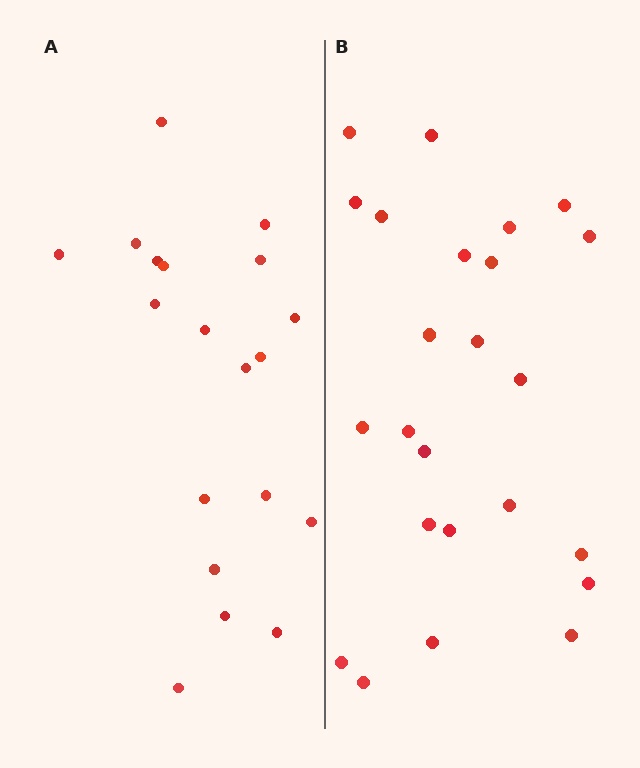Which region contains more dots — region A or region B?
Region B (the right region) has more dots.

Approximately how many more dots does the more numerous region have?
Region B has about 5 more dots than region A.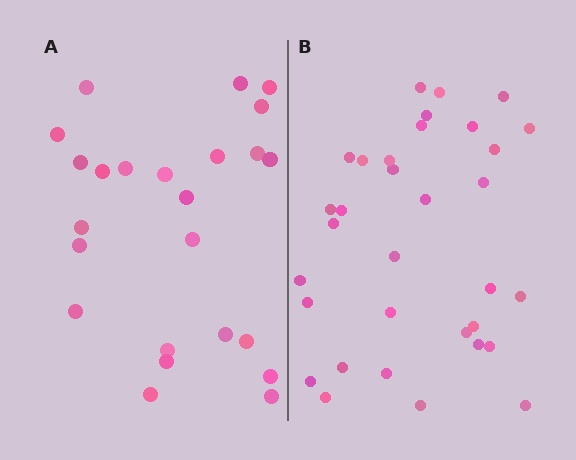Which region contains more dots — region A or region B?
Region B (the right region) has more dots.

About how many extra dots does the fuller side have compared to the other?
Region B has roughly 8 or so more dots than region A.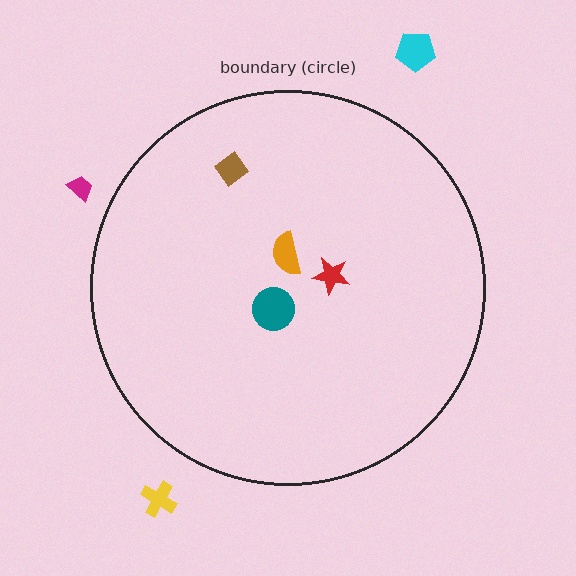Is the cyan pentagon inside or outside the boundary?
Outside.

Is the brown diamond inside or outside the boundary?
Inside.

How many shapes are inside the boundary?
4 inside, 3 outside.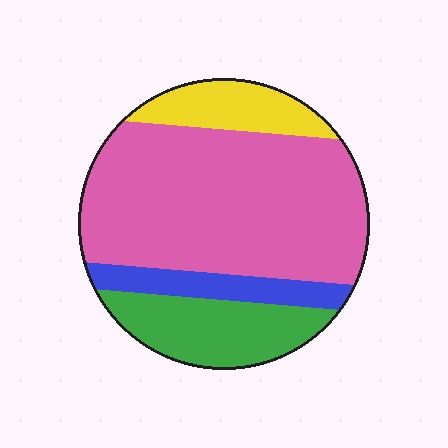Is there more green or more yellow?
Green.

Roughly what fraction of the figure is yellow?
Yellow covers 12% of the figure.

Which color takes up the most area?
Pink, at roughly 60%.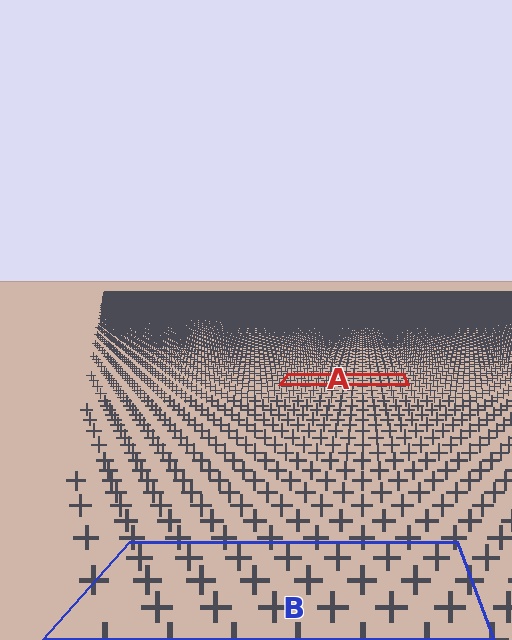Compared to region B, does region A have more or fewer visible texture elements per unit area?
Region A has more texture elements per unit area — they are packed more densely because it is farther away.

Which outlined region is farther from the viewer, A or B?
Region A is farther from the viewer — the texture elements inside it appear smaller and more densely packed.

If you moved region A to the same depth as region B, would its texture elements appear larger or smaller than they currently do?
They would appear larger. At a closer depth, the same texture elements are projected at a bigger on-screen size.